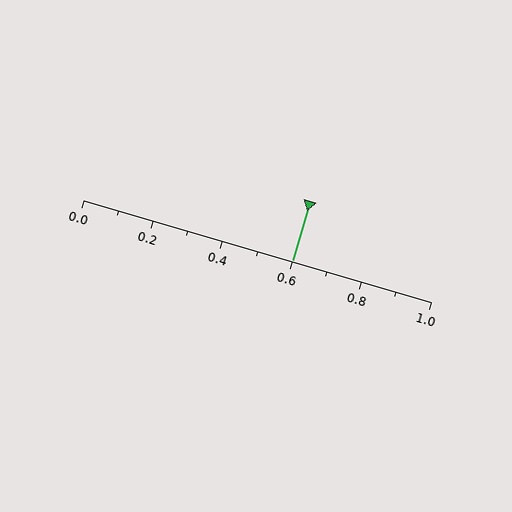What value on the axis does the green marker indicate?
The marker indicates approximately 0.6.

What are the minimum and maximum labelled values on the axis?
The axis runs from 0.0 to 1.0.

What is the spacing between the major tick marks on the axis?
The major ticks are spaced 0.2 apart.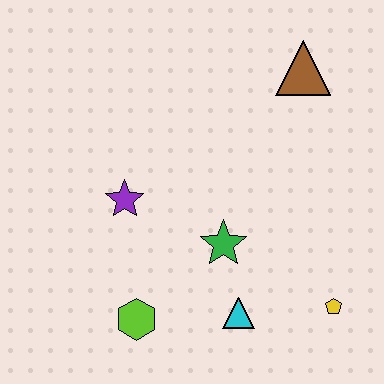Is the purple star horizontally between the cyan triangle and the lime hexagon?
No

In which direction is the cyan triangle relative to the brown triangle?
The cyan triangle is below the brown triangle.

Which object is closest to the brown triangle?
The green star is closest to the brown triangle.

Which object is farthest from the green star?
The brown triangle is farthest from the green star.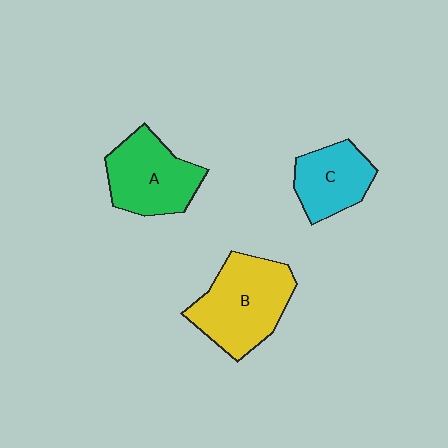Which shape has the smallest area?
Shape C (cyan).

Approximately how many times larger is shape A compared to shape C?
Approximately 1.3 times.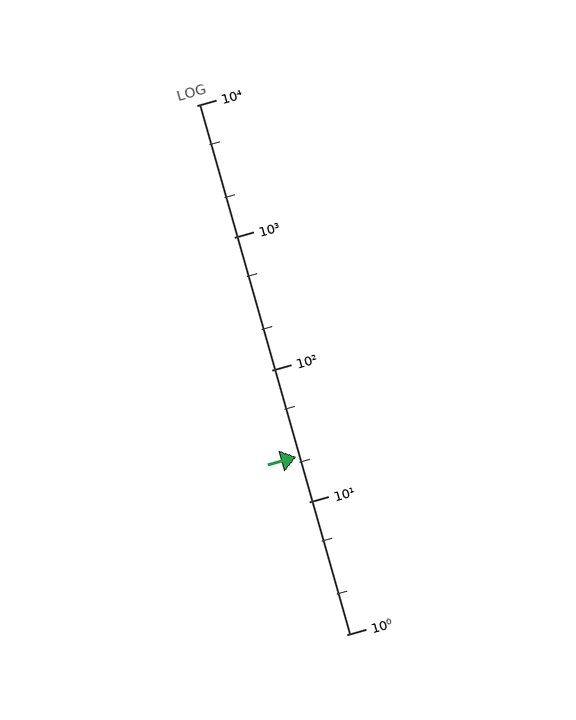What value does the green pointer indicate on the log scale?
The pointer indicates approximately 22.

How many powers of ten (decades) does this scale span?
The scale spans 4 decades, from 1 to 10000.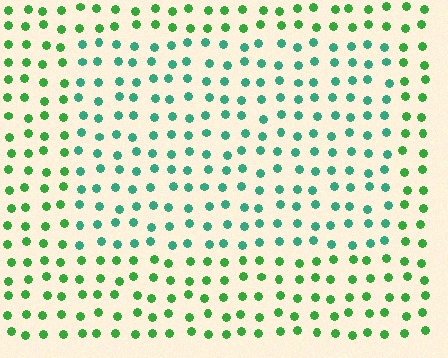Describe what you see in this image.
The image is filled with small green elements in a uniform arrangement. A rectangle-shaped region is visible where the elements are tinted to a slightly different hue, forming a subtle color boundary.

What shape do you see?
I see a rectangle.